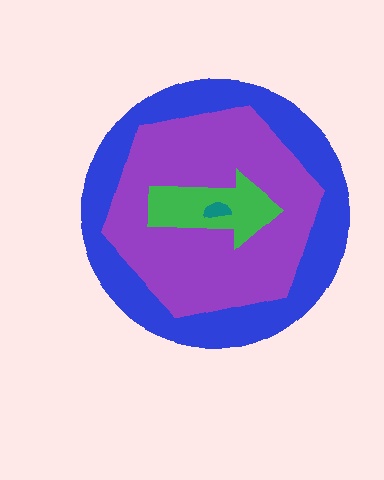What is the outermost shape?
The blue circle.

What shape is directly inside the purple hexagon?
The green arrow.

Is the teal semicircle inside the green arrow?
Yes.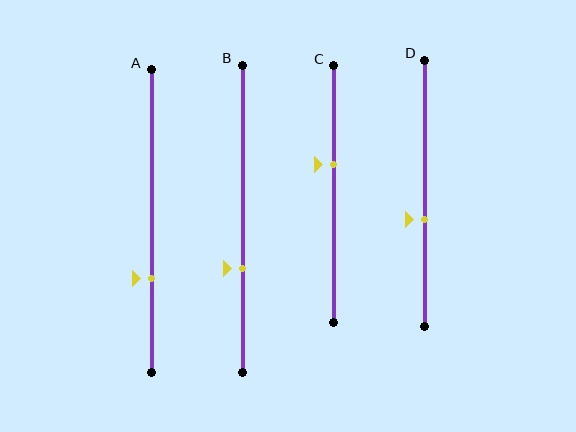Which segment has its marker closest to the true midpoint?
Segment D has its marker closest to the true midpoint.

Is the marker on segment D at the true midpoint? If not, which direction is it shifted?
No, the marker on segment D is shifted downward by about 10% of the segment length.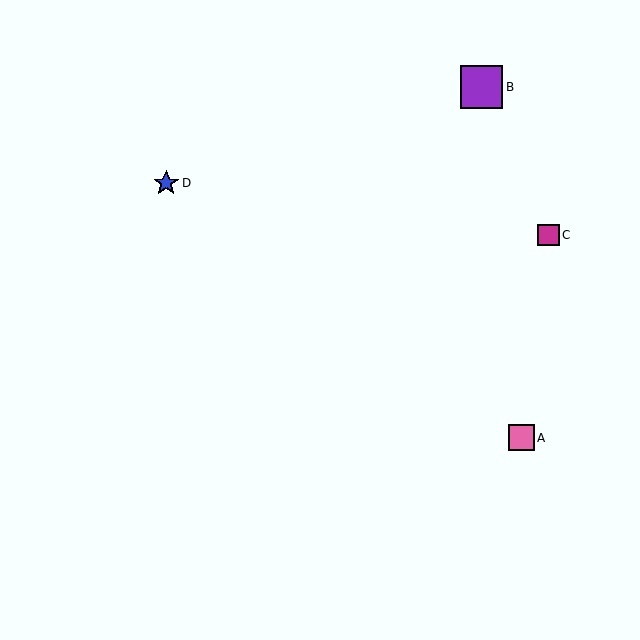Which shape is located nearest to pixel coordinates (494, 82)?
The purple square (labeled B) at (482, 87) is nearest to that location.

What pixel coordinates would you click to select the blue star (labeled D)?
Click at (166, 183) to select the blue star D.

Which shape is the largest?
The purple square (labeled B) is the largest.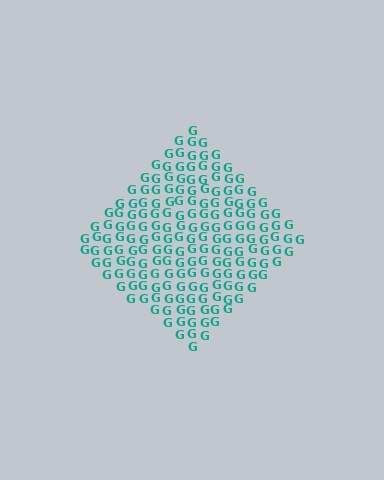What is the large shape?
The large shape is a diamond.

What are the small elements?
The small elements are letter G's.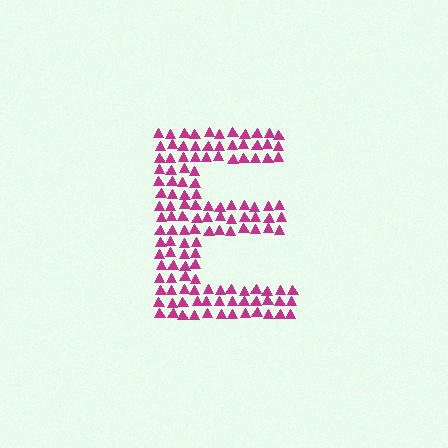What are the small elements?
The small elements are triangles.